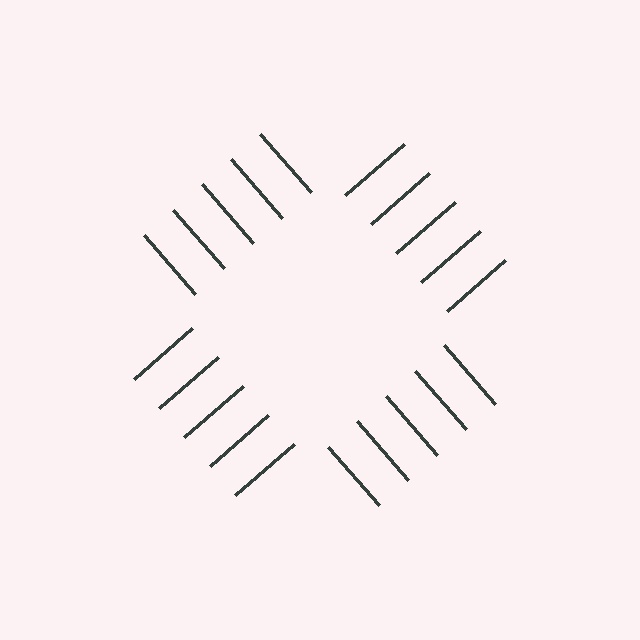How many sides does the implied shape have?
4 sides — the line-ends trace a square.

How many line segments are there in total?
20 — 5 along each of the 4 edges.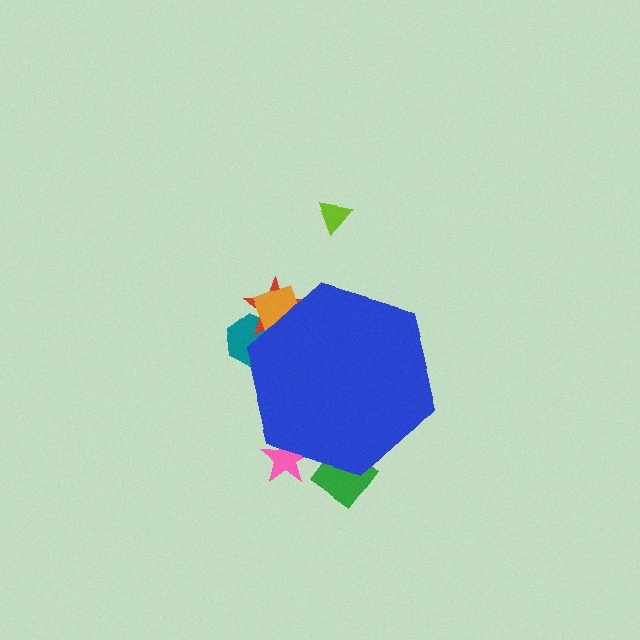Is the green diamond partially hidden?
Yes, the green diamond is partially hidden behind the blue hexagon.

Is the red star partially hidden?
Yes, the red star is partially hidden behind the blue hexagon.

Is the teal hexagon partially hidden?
Yes, the teal hexagon is partially hidden behind the blue hexagon.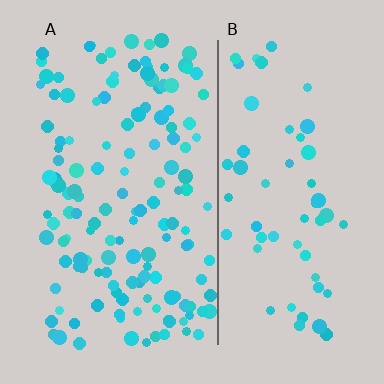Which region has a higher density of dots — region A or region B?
A (the left).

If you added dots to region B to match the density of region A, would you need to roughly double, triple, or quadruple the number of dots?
Approximately double.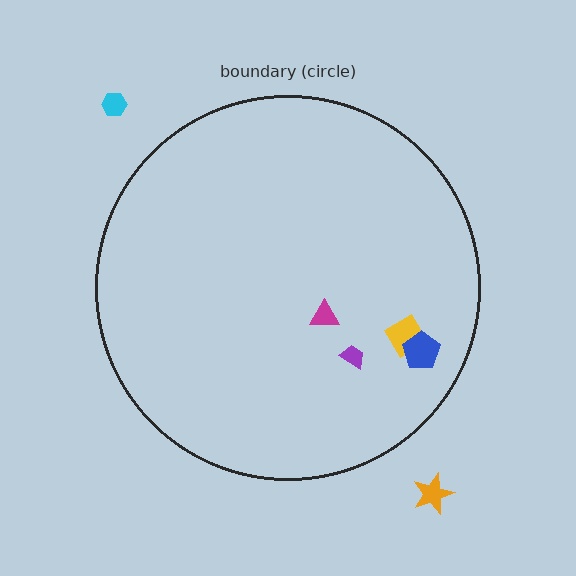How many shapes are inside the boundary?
4 inside, 2 outside.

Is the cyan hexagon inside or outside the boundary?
Outside.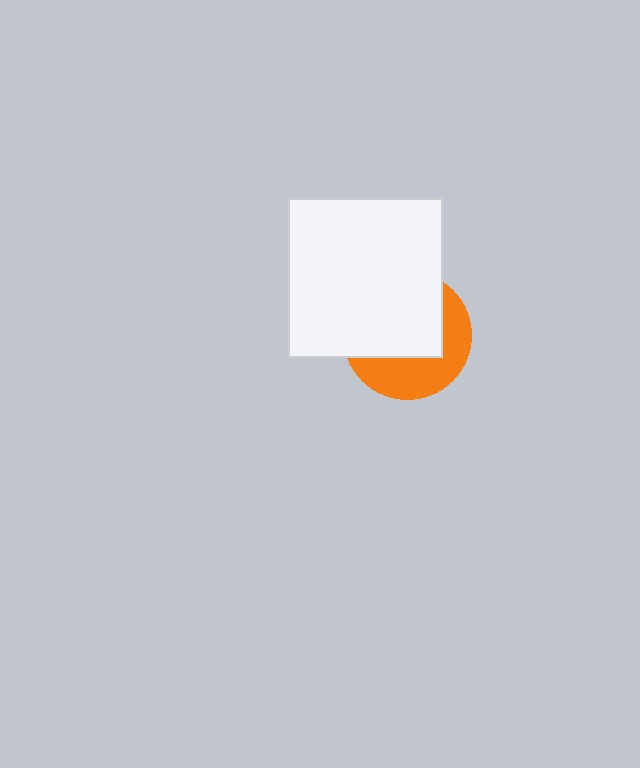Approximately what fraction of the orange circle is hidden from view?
Roughly 59% of the orange circle is hidden behind the white rectangle.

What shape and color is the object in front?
The object in front is a white rectangle.